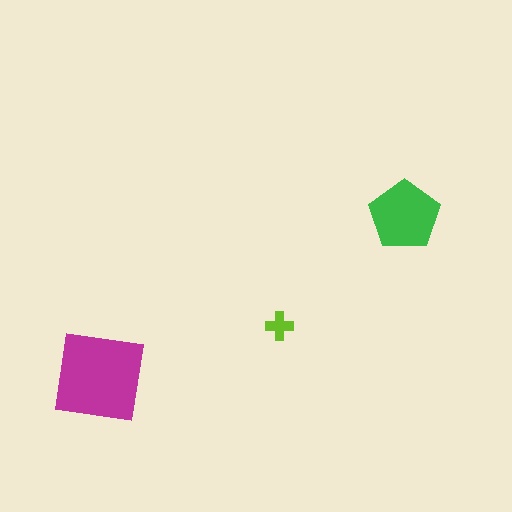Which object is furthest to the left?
The magenta square is leftmost.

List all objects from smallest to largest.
The lime cross, the green pentagon, the magenta square.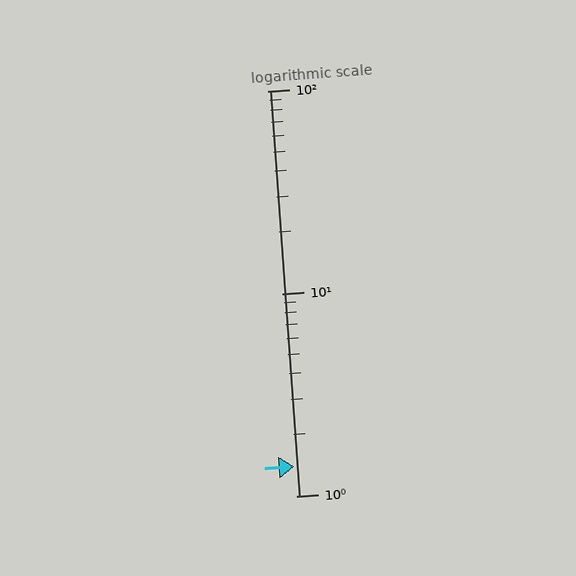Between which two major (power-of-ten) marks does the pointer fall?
The pointer is between 1 and 10.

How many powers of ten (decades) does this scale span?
The scale spans 2 decades, from 1 to 100.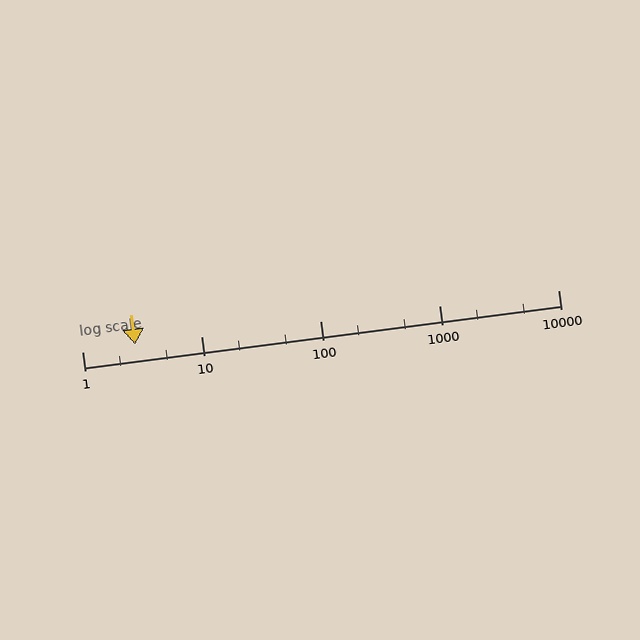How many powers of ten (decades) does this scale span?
The scale spans 4 decades, from 1 to 10000.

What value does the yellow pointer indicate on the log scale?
The pointer indicates approximately 2.8.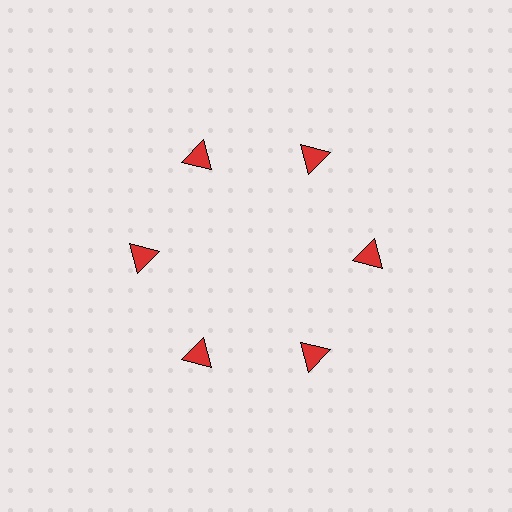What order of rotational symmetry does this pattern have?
This pattern has 6-fold rotational symmetry.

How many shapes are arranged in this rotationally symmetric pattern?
There are 6 shapes, arranged in 6 groups of 1.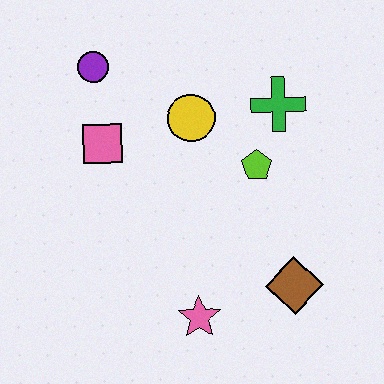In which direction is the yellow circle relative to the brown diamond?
The yellow circle is above the brown diamond.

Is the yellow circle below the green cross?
Yes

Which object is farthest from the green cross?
The pink star is farthest from the green cross.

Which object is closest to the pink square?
The purple circle is closest to the pink square.